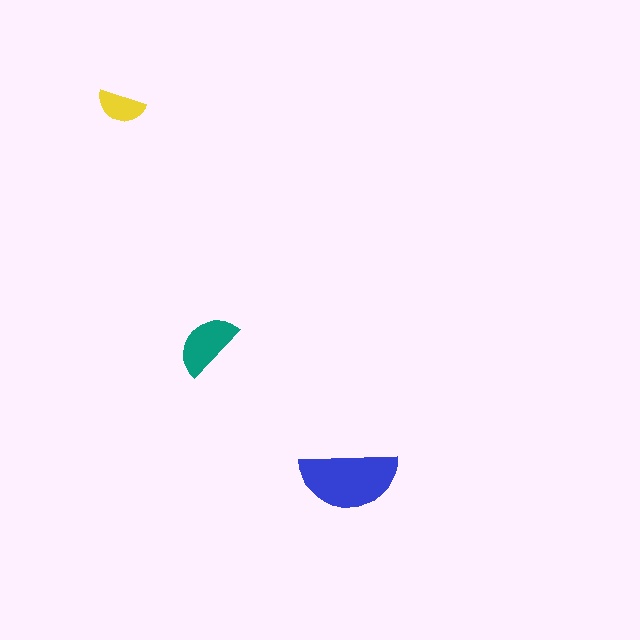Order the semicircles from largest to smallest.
the blue one, the teal one, the yellow one.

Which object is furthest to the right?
The blue semicircle is rightmost.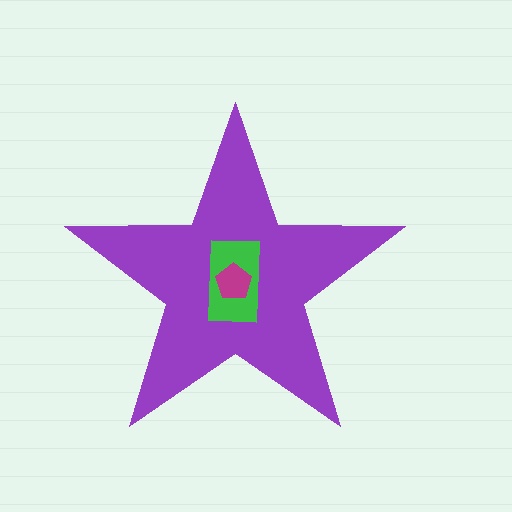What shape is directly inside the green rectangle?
The magenta pentagon.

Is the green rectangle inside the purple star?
Yes.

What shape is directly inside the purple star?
The green rectangle.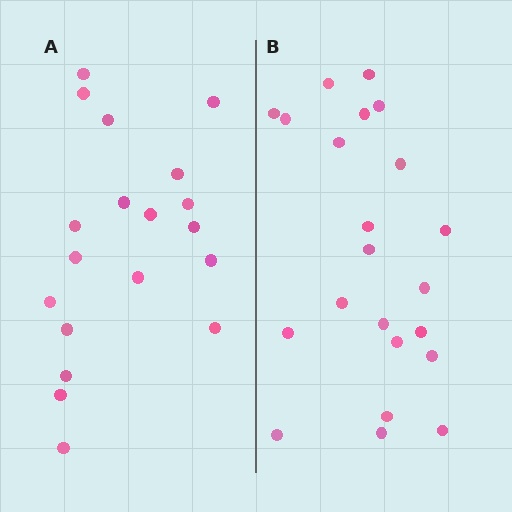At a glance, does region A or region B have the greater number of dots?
Region B (the right region) has more dots.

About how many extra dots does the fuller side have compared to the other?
Region B has just a few more — roughly 2 or 3 more dots than region A.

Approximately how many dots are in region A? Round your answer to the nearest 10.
About 20 dots. (The exact count is 19, which rounds to 20.)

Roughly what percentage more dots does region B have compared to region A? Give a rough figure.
About 15% more.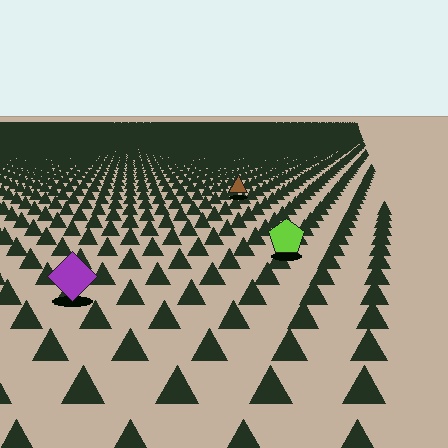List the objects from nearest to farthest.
From nearest to farthest: the purple diamond, the lime pentagon, the brown triangle.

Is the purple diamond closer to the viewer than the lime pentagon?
Yes. The purple diamond is closer — you can tell from the texture gradient: the ground texture is coarser near it.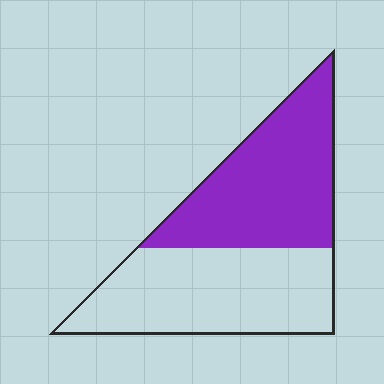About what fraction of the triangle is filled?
About one half (1/2).